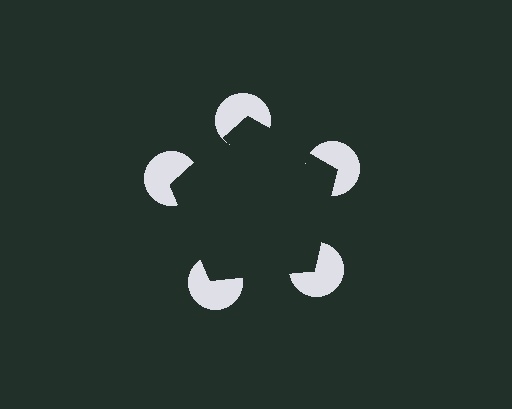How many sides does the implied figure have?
5 sides.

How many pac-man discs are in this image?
There are 5 — one at each vertex of the illusory pentagon.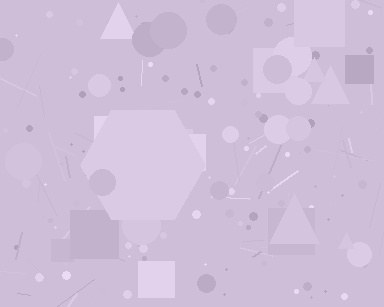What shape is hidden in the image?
A hexagon is hidden in the image.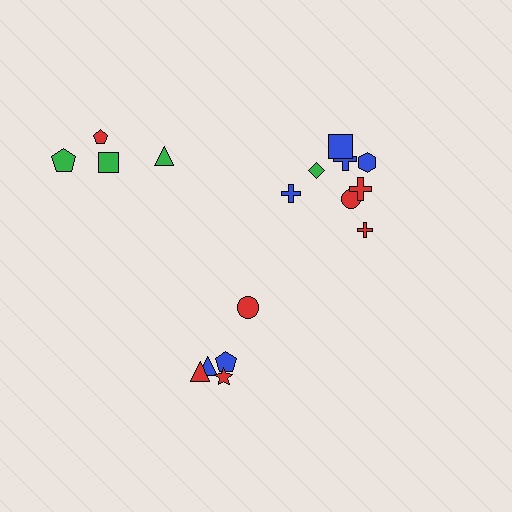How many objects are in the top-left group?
There are 4 objects.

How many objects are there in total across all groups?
There are 17 objects.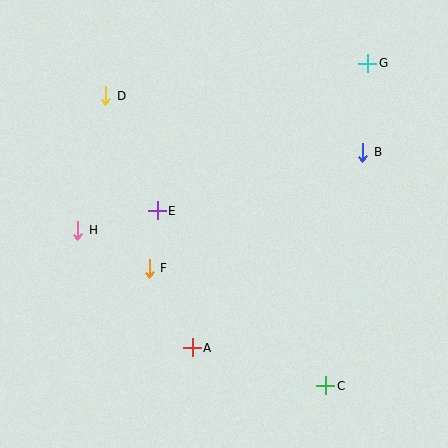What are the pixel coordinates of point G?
Point G is at (368, 63).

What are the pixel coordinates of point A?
Point A is at (192, 348).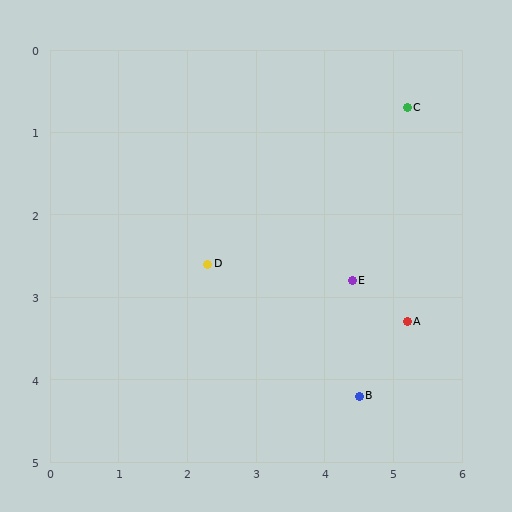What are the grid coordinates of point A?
Point A is at approximately (5.2, 3.3).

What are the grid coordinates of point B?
Point B is at approximately (4.5, 4.2).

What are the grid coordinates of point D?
Point D is at approximately (2.3, 2.6).